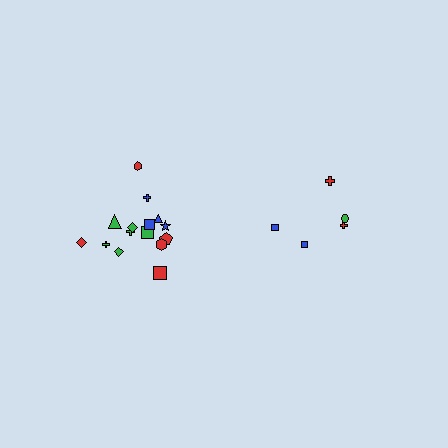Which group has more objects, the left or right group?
The left group.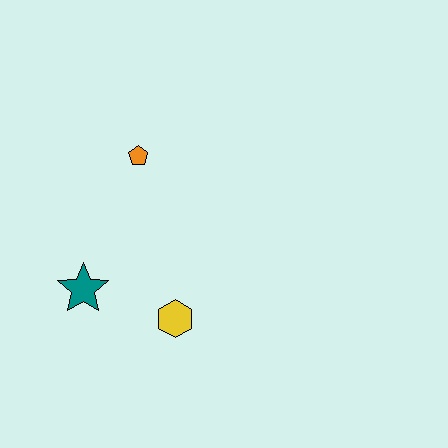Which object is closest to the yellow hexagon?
The teal star is closest to the yellow hexagon.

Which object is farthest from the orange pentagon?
The yellow hexagon is farthest from the orange pentagon.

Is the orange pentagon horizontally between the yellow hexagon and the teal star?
Yes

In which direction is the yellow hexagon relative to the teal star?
The yellow hexagon is to the right of the teal star.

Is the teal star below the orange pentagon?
Yes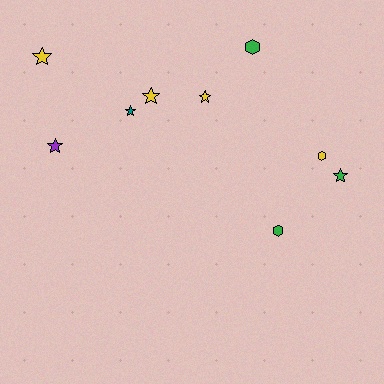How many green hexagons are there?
There are 2 green hexagons.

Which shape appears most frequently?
Star, with 6 objects.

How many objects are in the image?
There are 9 objects.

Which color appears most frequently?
Yellow, with 4 objects.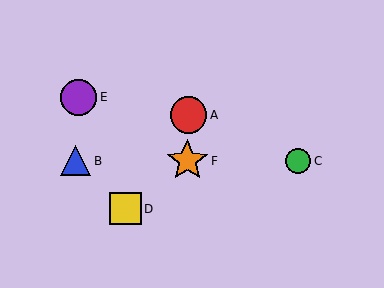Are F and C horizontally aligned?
Yes, both are at y≈161.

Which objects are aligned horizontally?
Objects B, C, F are aligned horizontally.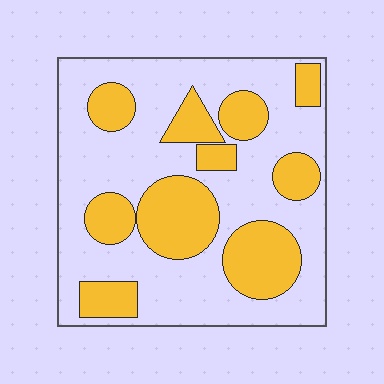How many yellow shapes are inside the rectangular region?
10.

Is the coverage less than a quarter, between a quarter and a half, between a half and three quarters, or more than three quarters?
Between a quarter and a half.